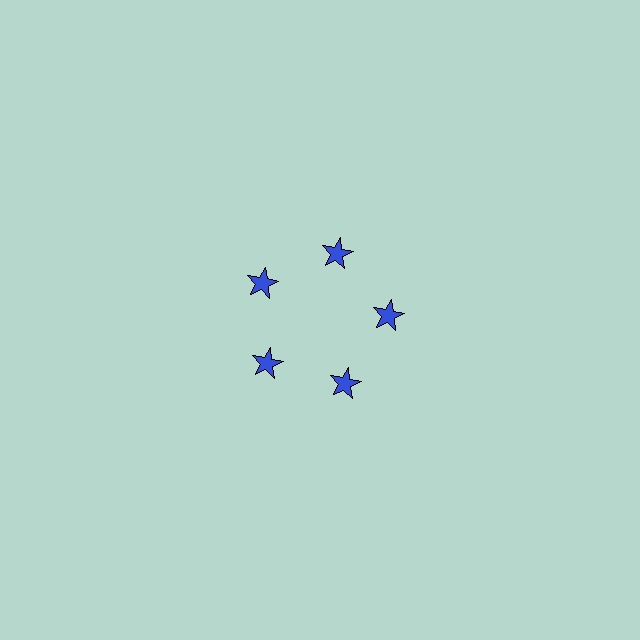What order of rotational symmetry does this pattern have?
This pattern has 5-fold rotational symmetry.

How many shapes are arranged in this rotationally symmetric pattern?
There are 5 shapes, arranged in 5 groups of 1.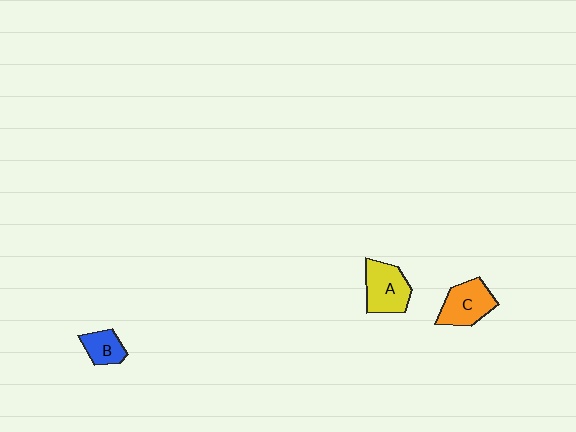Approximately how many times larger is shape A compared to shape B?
Approximately 1.7 times.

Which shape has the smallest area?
Shape B (blue).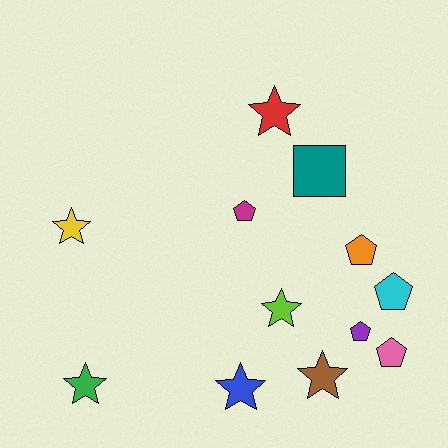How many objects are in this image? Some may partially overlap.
There are 12 objects.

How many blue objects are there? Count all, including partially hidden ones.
There is 1 blue object.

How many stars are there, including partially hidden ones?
There are 6 stars.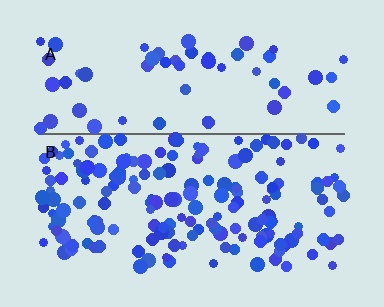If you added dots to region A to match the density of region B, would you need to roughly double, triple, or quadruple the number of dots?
Approximately triple.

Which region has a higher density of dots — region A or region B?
B (the bottom).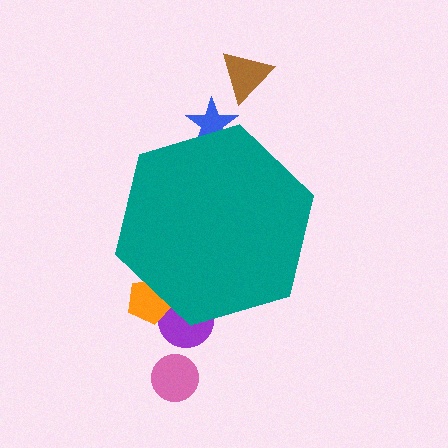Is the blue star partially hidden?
Yes, the blue star is partially hidden behind the teal hexagon.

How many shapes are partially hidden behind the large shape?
3 shapes are partially hidden.